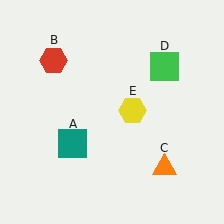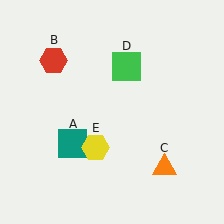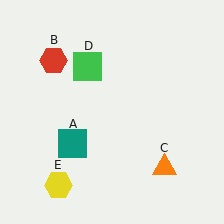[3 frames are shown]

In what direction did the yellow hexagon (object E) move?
The yellow hexagon (object E) moved down and to the left.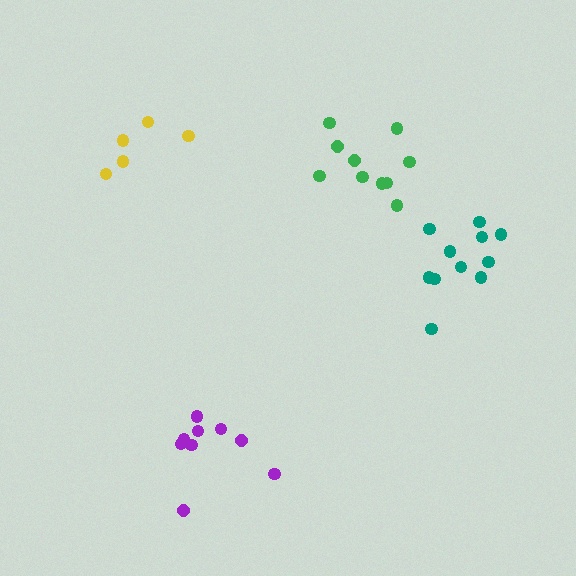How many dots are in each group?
Group 1: 10 dots, Group 2: 9 dots, Group 3: 5 dots, Group 4: 11 dots (35 total).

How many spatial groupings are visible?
There are 4 spatial groupings.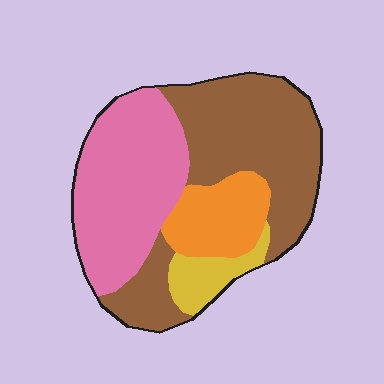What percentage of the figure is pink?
Pink takes up about one third (1/3) of the figure.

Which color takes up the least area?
Yellow, at roughly 10%.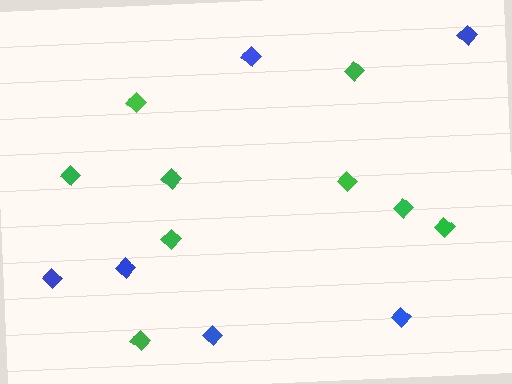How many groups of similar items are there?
There are 2 groups: one group of green diamonds (9) and one group of blue diamonds (6).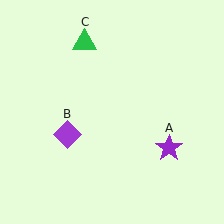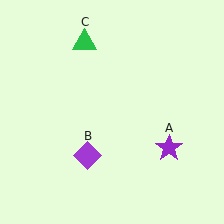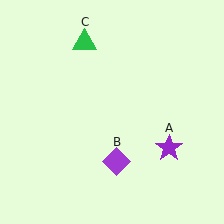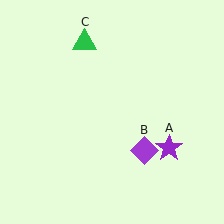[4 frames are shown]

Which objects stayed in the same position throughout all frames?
Purple star (object A) and green triangle (object C) remained stationary.